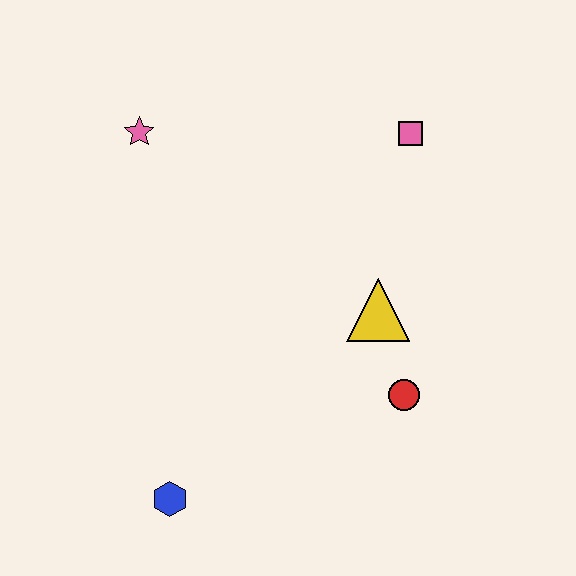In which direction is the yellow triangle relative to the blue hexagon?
The yellow triangle is to the right of the blue hexagon.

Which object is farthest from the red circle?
The pink star is farthest from the red circle.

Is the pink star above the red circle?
Yes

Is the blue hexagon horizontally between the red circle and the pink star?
Yes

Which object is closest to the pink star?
The pink square is closest to the pink star.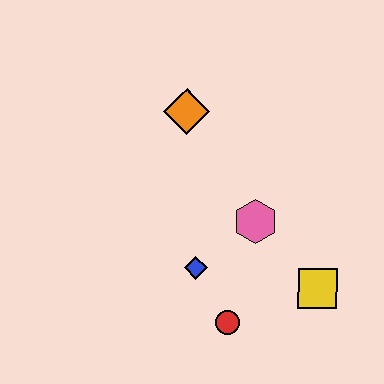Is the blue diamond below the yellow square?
No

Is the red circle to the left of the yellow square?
Yes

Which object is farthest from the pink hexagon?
The orange diamond is farthest from the pink hexagon.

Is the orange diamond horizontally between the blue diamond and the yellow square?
No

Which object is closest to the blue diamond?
The red circle is closest to the blue diamond.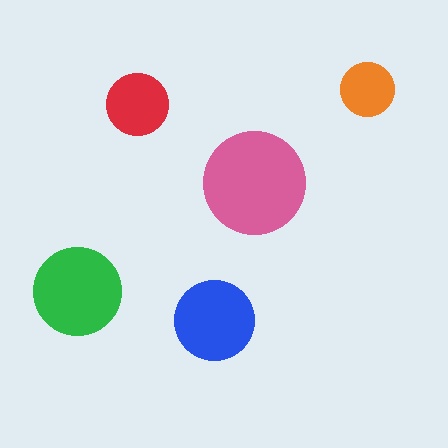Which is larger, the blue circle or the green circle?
The green one.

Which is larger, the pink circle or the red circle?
The pink one.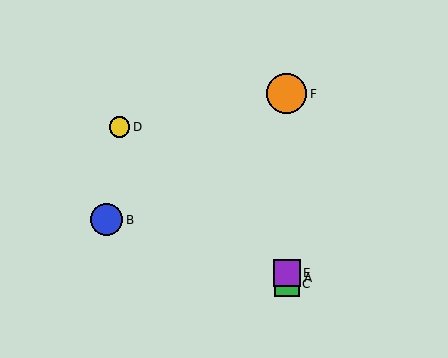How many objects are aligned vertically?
4 objects (A, C, E, F) are aligned vertically.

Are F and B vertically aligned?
No, F is at x≈287 and B is at x≈107.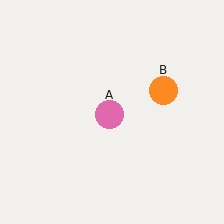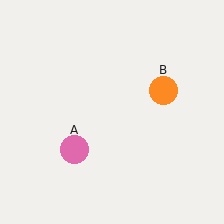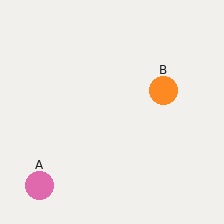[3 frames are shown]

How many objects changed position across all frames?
1 object changed position: pink circle (object A).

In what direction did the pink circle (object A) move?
The pink circle (object A) moved down and to the left.